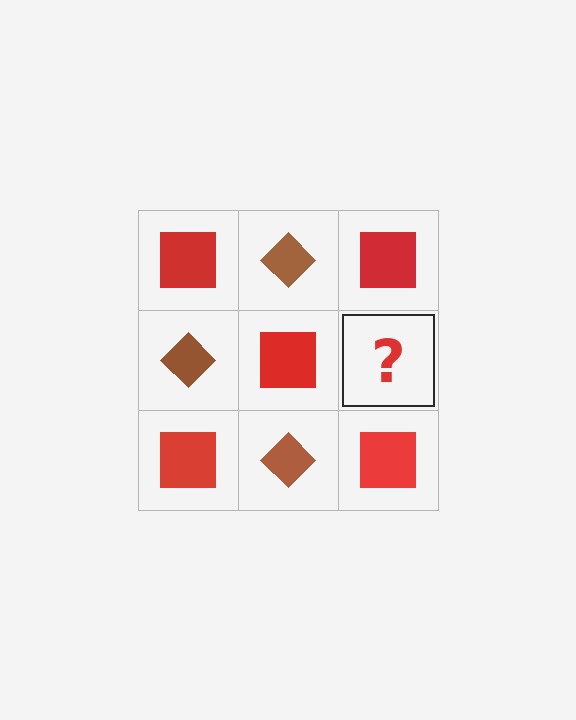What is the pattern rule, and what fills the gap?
The rule is that it alternates red square and brown diamond in a checkerboard pattern. The gap should be filled with a brown diamond.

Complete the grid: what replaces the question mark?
The question mark should be replaced with a brown diamond.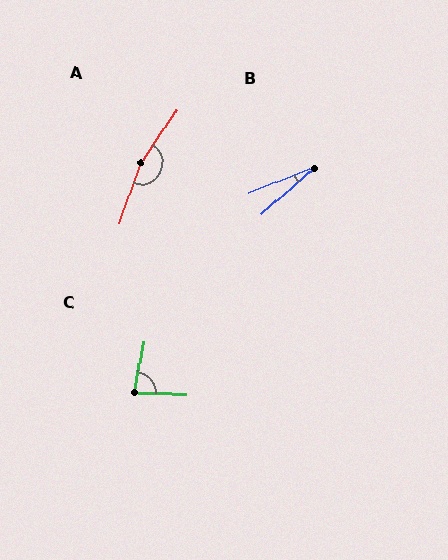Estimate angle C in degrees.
Approximately 81 degrees.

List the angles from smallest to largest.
B (21°), C (81°), A (166°).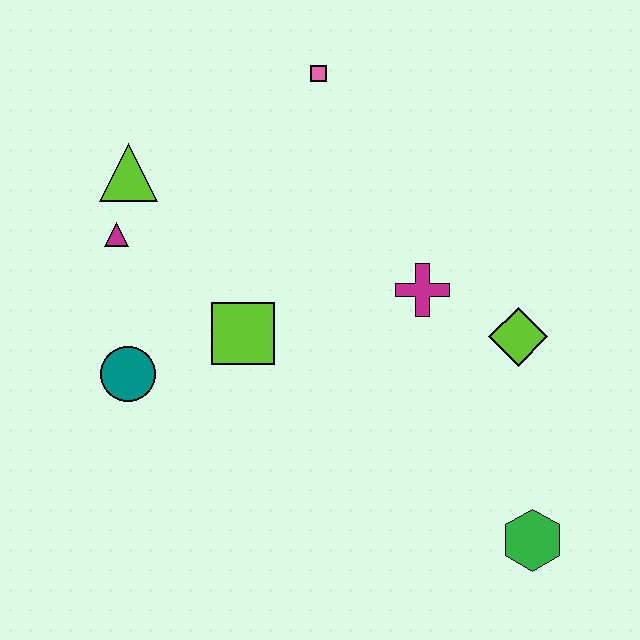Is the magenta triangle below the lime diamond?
No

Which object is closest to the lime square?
The teal circle is closest to the lime square.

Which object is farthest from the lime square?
The green hexagon is farthest from the lime square.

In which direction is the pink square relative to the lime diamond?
The pink square is above the lime diamond.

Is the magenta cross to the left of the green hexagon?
Yes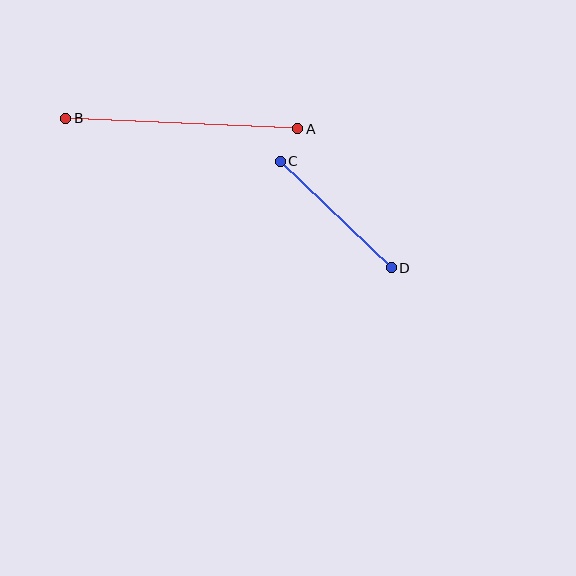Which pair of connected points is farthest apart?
Points A and B are farthest apart.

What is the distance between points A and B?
The distance is approximately 232 pixels.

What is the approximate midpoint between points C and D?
The midpoint is at approximately (336, 215) pixels.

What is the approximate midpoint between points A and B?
The midpoint is at approximately (182, 124) pixels.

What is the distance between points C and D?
The distance is approximately 153 pixels.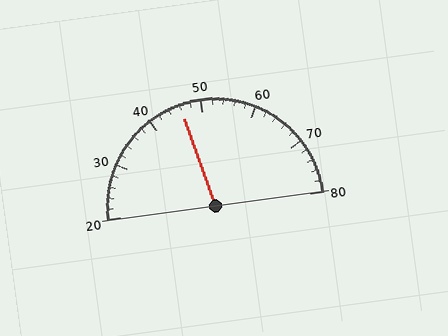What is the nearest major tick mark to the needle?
The nearest major tick mark is 50.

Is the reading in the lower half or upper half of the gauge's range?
The reading is in the lower half of the range (20 to 80).